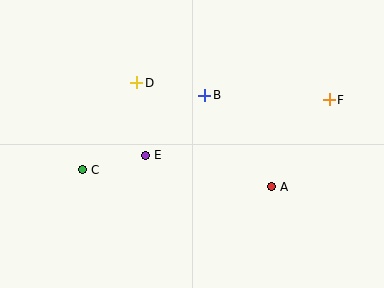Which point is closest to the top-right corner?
Point F is closest to the top-right corner.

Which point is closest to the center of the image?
Point E at (146, 155) is closest to the center.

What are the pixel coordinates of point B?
Point B is at (205, 95).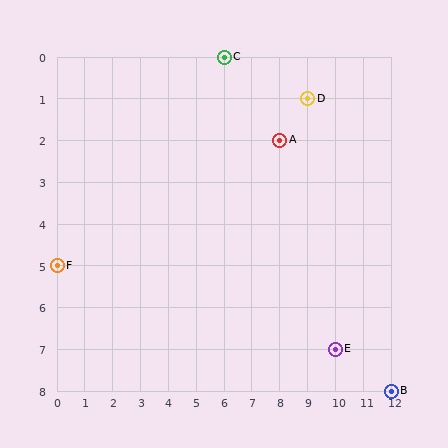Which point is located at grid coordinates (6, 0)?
Point C is at (6, 0).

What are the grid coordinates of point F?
Point F is at grid coordinates (0, 5).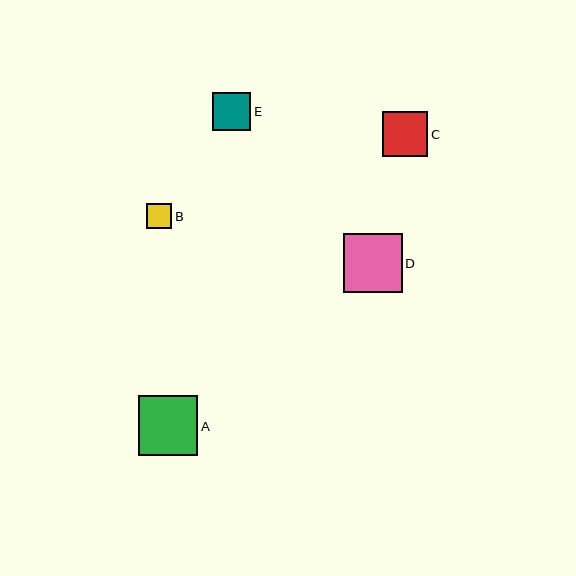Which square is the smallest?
Square B is the smallest with a size of approximately 25 pixels.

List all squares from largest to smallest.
From largest to smallest: A, D, C, E, B.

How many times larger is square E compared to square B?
Square E is approximately 1.5 times the size of square B.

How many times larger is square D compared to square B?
Square D is approximately 2.3 times the size of square B.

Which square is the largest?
Square A is the largest with a size of approximately 60 pixels.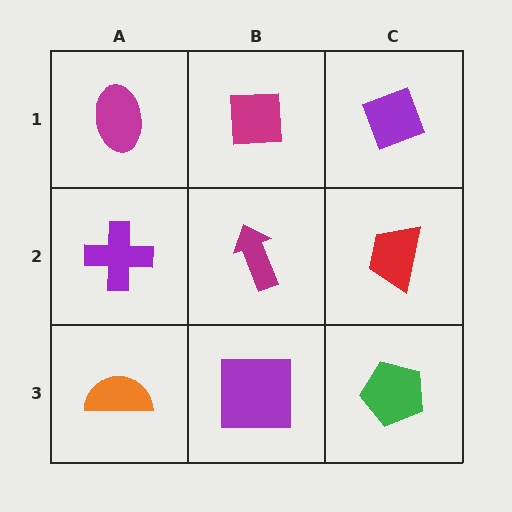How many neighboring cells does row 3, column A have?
2.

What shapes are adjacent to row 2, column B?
A magenta square (row 1, column B), a purple square (row 3, column B), a purple cross (row 2, column A), a red trapezoid (row 2, column C).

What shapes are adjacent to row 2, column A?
A magenta ellipse (row 1, column A), an orange semicircle (row 3, column A), a magenta arrow (row 2, column B).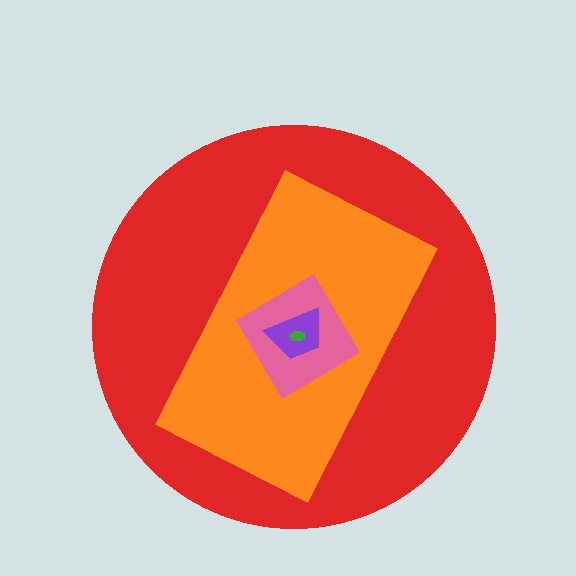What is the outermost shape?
The red circle.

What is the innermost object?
The green ellipse.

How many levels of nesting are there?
5.